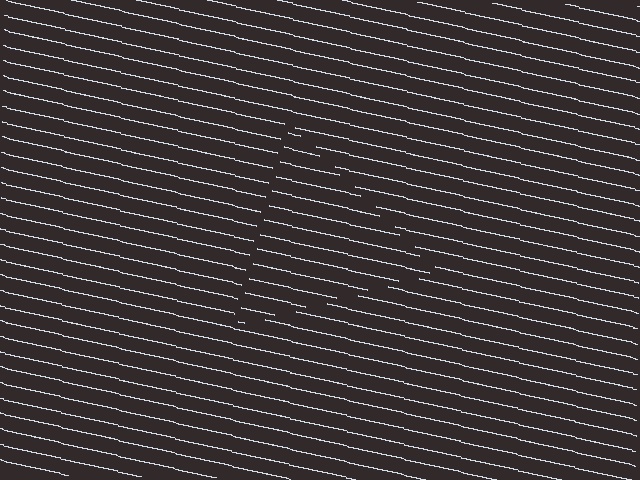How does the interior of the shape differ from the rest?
The interior of the shape contains the same grating, shifted by half a period — the contour is defined by the phase discontinuity where line-ends from the inner and outer gratings abut.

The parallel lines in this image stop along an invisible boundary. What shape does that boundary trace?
An illusory triangle. The interior of the shape contains the same grating, shifted by half a period — the contour is defined by the phase discontinuity where line-ends from the inner and outer gratings abut.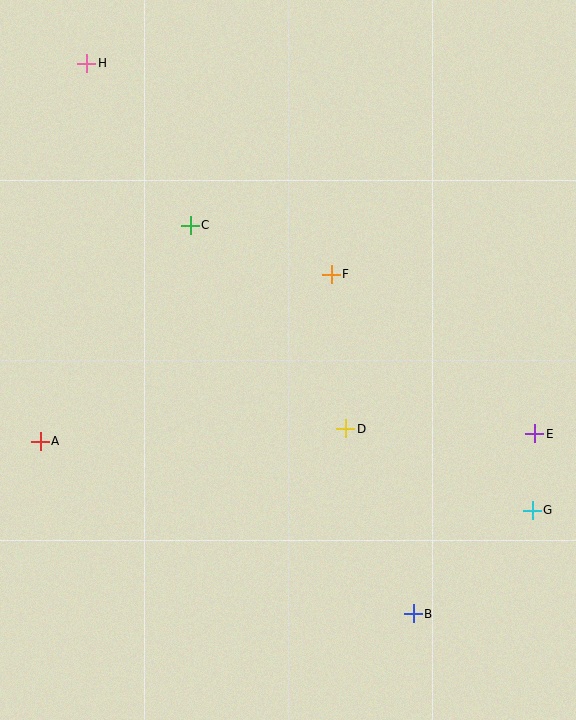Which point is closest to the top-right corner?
Point F is closest to the top-right corner.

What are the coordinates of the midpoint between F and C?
The midpoint between F and C is at (261, 250).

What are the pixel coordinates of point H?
Point H is at (87, 63).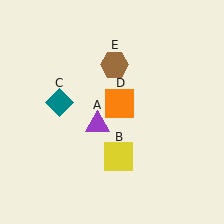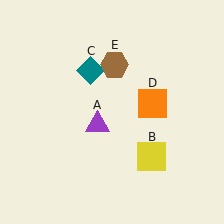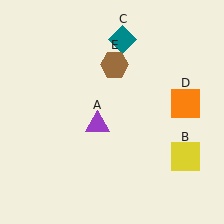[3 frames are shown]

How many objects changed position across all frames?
3 objects changed position: yellow square (object B), teal diamond (object C), orange square (object D).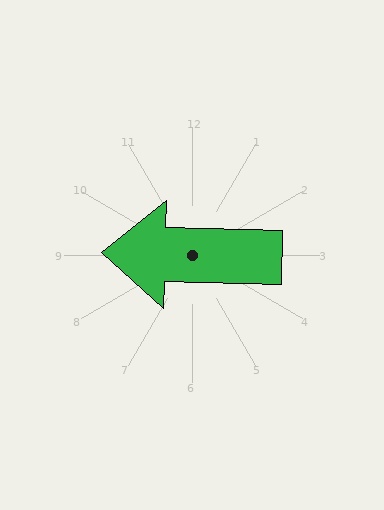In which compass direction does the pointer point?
West.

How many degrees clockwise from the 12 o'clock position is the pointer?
Approximately 271 degrees.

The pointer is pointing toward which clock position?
Roughly 9 o'clock.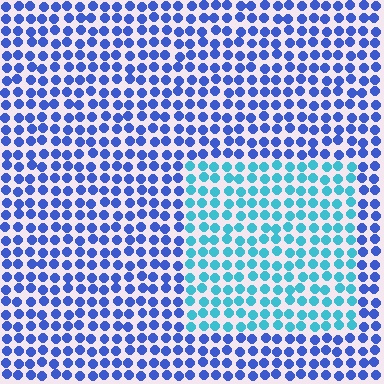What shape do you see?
I see a rectangle.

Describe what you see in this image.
The image is filled with small blue elements in a uniform arrangement. A rectangle-shaped region is visible where the elements are tinted to a slightly different hue, forming a subtle color boundary.